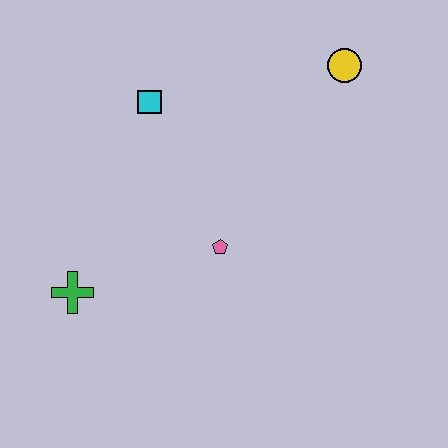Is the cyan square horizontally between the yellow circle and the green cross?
Yes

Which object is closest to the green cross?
The pink pentagon is closest to the green cross.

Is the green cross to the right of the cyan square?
No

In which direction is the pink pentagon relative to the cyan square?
The pink pentagon is below the cyan square.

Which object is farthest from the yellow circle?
The green cross is farthest from the yellow circle.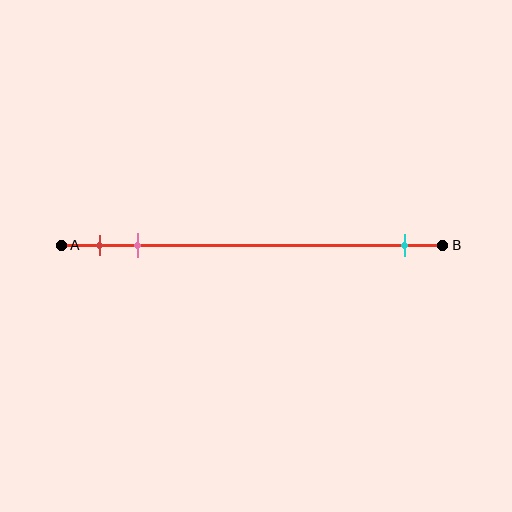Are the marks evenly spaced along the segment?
No, the marks are not evenly spaced.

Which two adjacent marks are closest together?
The red and pink marks are the closest adjacent pair.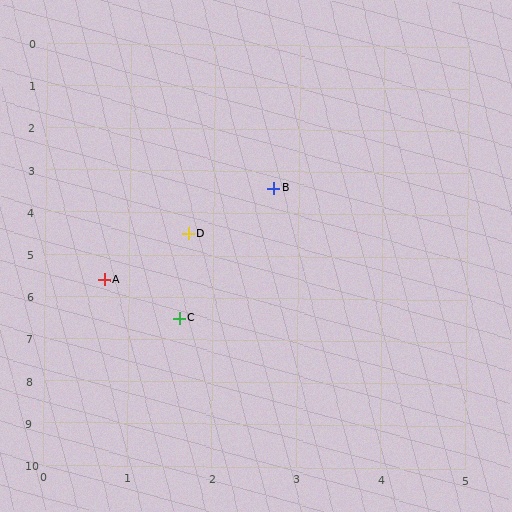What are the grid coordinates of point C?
Point C is at approximately (1.6, 6.5).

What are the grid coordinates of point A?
Point A is at approximately (0.7, 5.6).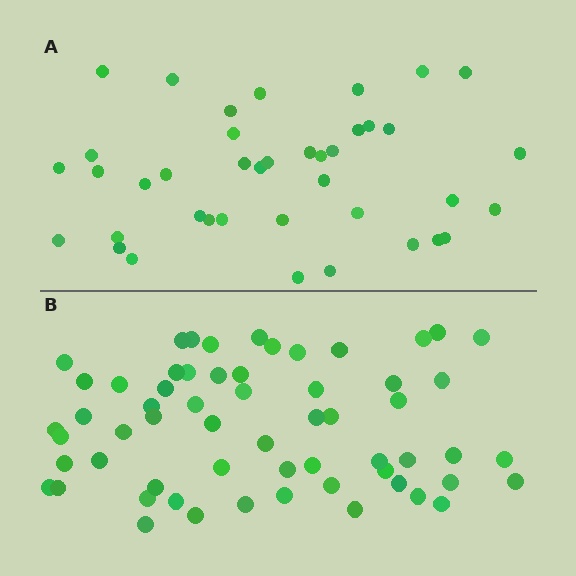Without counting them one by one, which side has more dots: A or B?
Region B (the bottom region) has more dots.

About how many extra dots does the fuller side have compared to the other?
Region B has approximately 20 more dots than region A.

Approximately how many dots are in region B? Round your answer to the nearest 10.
About 60 dots.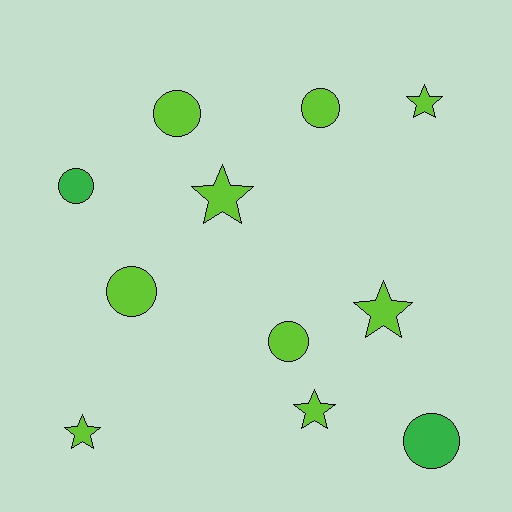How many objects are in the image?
There are 11 objects.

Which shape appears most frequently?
Circle, with 6 objects.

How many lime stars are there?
There are 5 lime stars.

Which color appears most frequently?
Lime, with 9 objects.